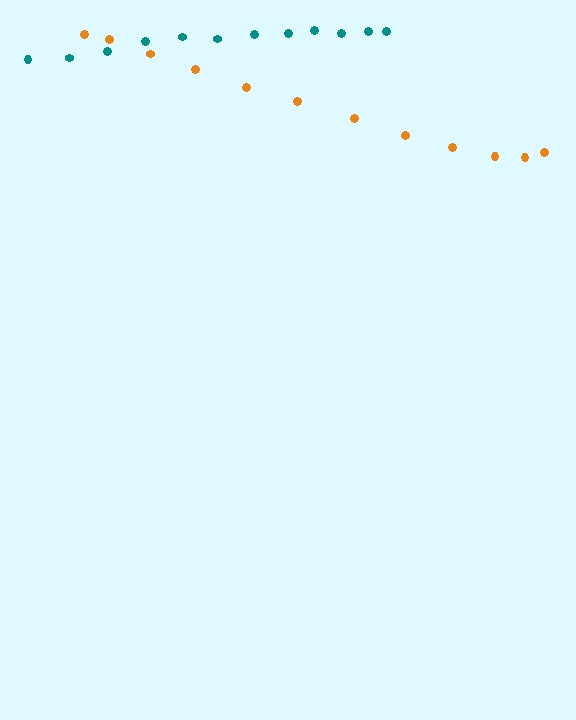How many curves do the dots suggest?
There are 2 distinct paths.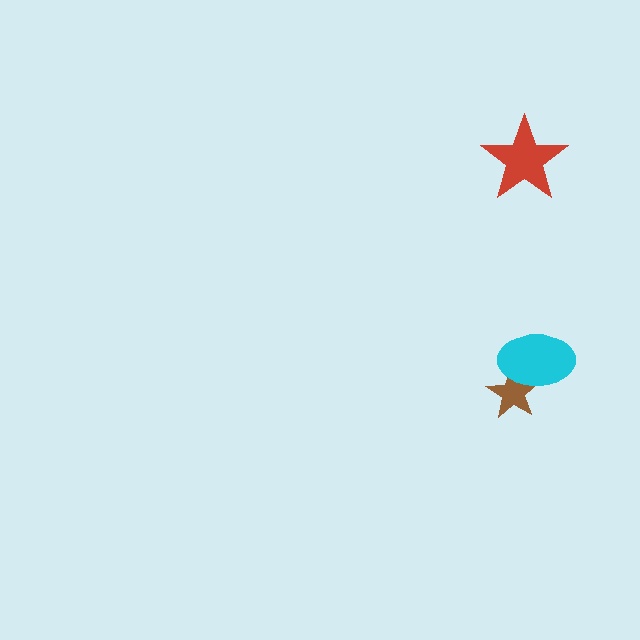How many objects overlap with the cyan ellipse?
1 object overlaps with the cyan ellipse.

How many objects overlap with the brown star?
1 object overlaps with the brown star.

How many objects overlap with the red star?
0 objects overlap with the red star.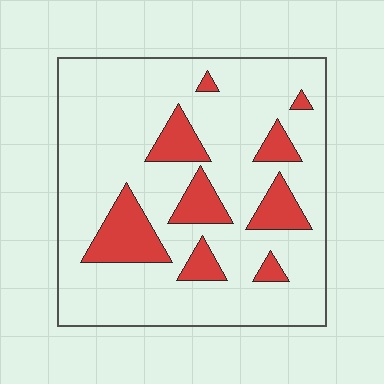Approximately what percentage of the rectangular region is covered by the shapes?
Approximately 20%.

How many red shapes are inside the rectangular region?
9.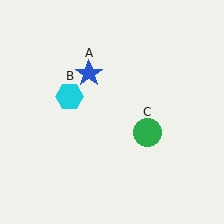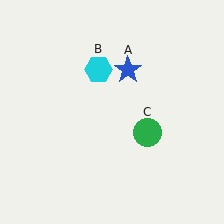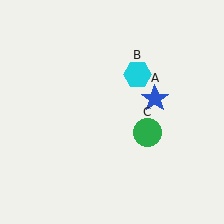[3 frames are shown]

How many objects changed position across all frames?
2 objects changed position: blue star (object A), cyan hexagon (object B).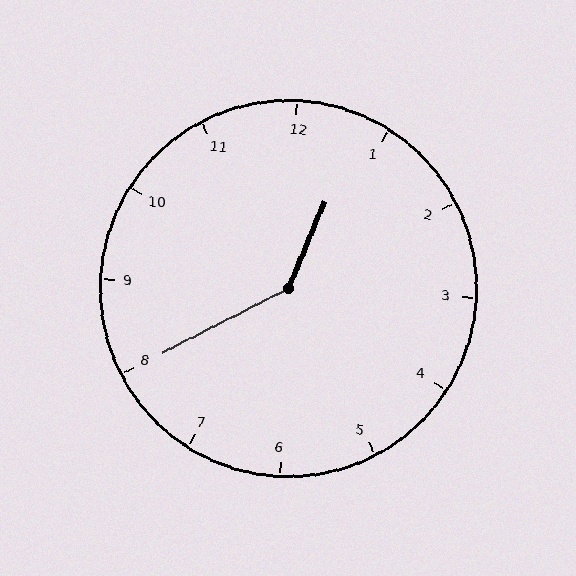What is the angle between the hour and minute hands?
Approximately 140 degrees.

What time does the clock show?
12:40.